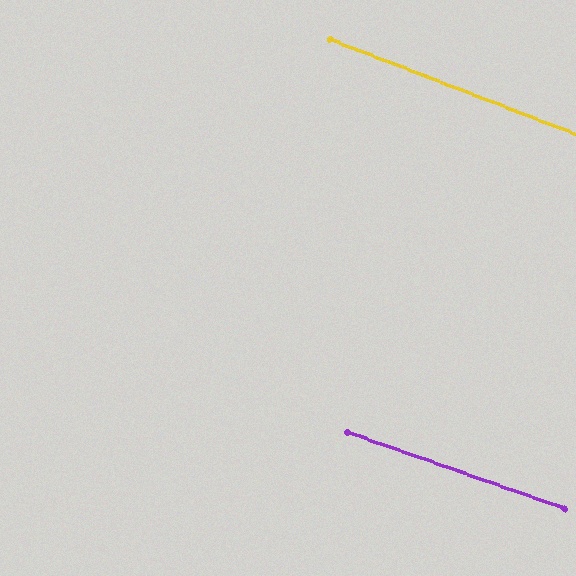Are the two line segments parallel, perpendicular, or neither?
Parallel — their directions differ by only 1.7°.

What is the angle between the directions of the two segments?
Approximately 2 degrees.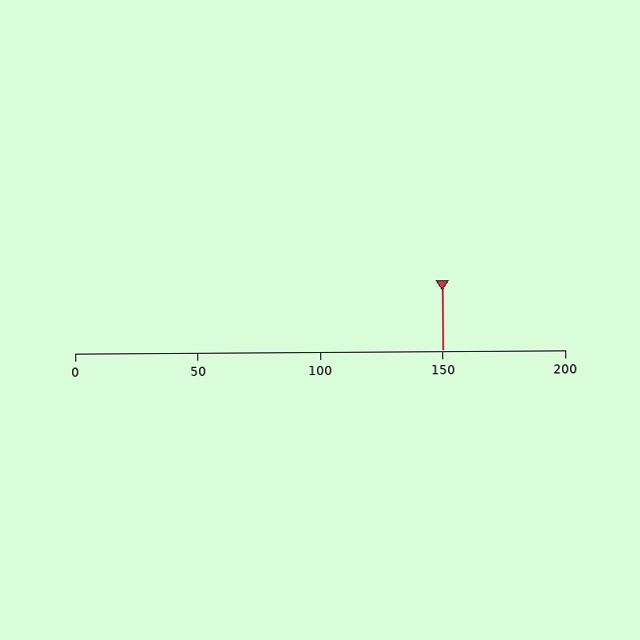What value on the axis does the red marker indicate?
The marker indicates approximately 150.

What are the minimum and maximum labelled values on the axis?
The axis runs from 0 to 200.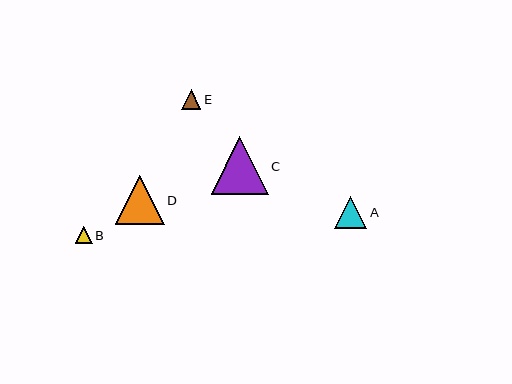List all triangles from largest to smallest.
From largest to smallest: C, D, A, E, B.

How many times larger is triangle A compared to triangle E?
Triangle A is approximately 1.7 times the size of triangle E.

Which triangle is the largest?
Triangle C is the largest with a size of approximately 57 pixels.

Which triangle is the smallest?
Triangle B is the smallest with a size of approximately 17 pixels.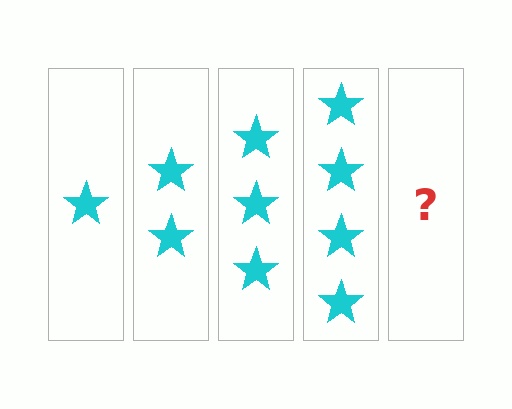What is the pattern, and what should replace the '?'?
The pattern is that each step adds one more star. The '?' should be 5 stars.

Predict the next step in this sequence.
The next step is 5 stars.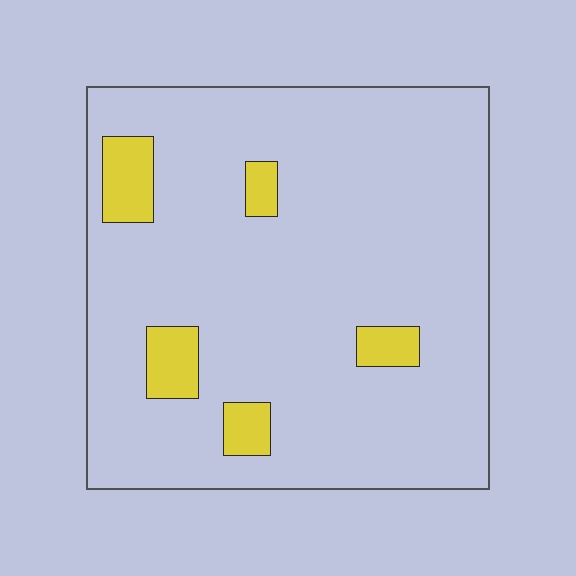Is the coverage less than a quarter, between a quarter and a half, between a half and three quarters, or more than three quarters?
Less than a quarter.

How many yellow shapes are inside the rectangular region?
5.